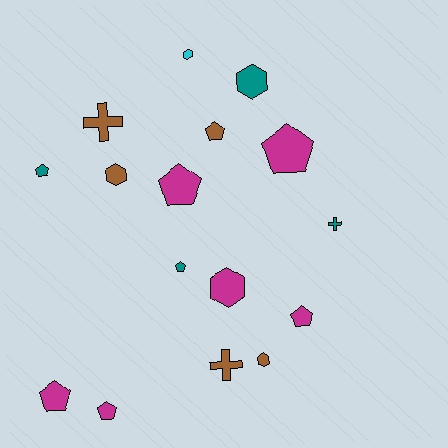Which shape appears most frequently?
Pentagon, with 8 objects.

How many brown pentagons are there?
There is 1 brown pentagon.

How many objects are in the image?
There are 16 objects.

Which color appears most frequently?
Magenta, with 6 objects.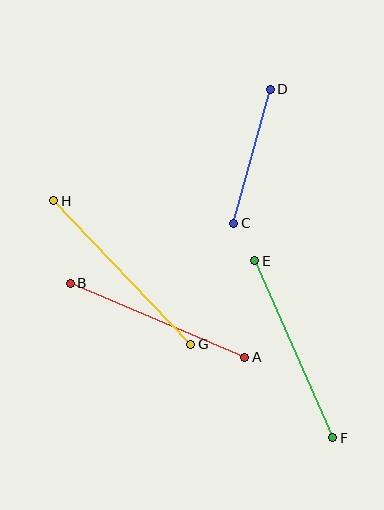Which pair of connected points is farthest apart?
Points G and H are farthest apart.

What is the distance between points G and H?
The distance is approximately 198 pixels.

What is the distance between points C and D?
The distance is approximately 138 pixels.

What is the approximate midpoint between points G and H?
The midpoint is at approximately (122, 272) pixels.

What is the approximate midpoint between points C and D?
The midpoint is at approximately (252, 156) pixels.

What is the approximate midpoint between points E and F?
The midpoint is at approximately (294, 349) pixels.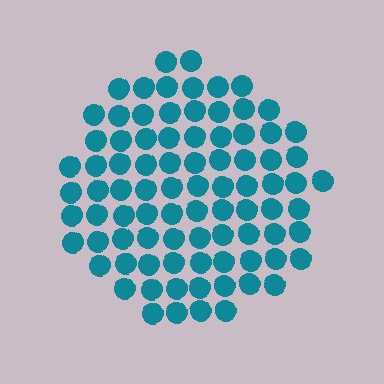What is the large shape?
The large shape is a circle.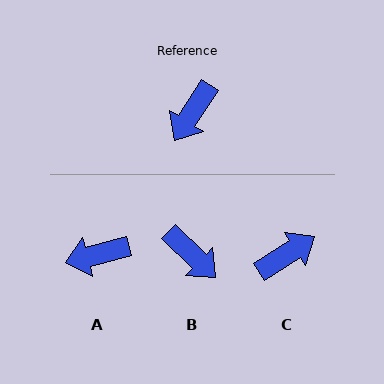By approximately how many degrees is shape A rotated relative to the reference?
Approximately 43 degrees clockwise.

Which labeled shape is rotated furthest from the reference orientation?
C, about 155 degrees away.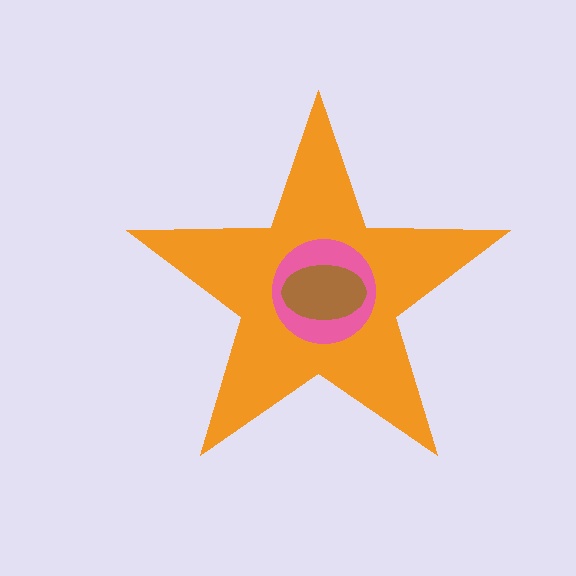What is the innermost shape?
The brown ellipse.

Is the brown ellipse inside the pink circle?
Yes.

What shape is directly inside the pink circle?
The brown ellipse.